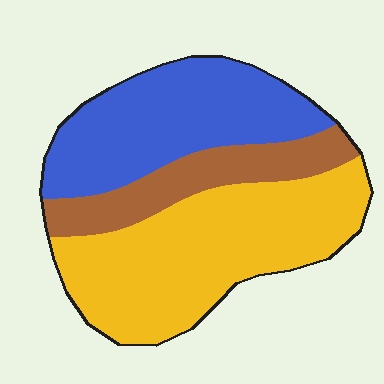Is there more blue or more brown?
Blue.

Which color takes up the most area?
Yellow, at roughly 45%.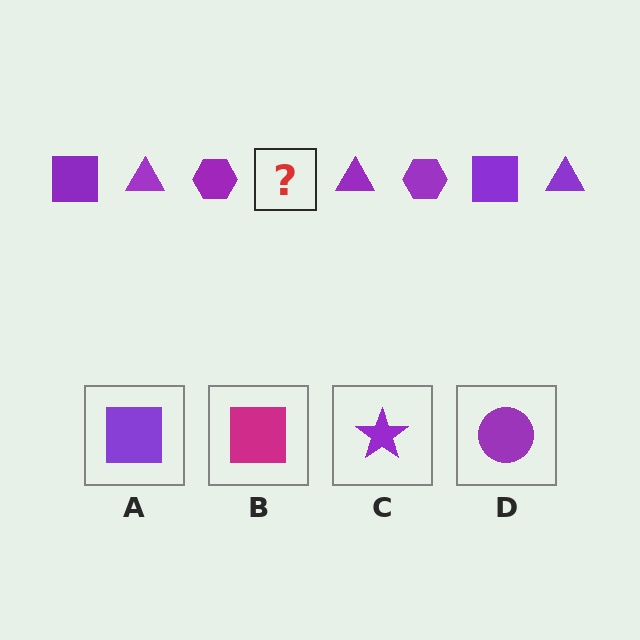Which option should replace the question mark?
Option A.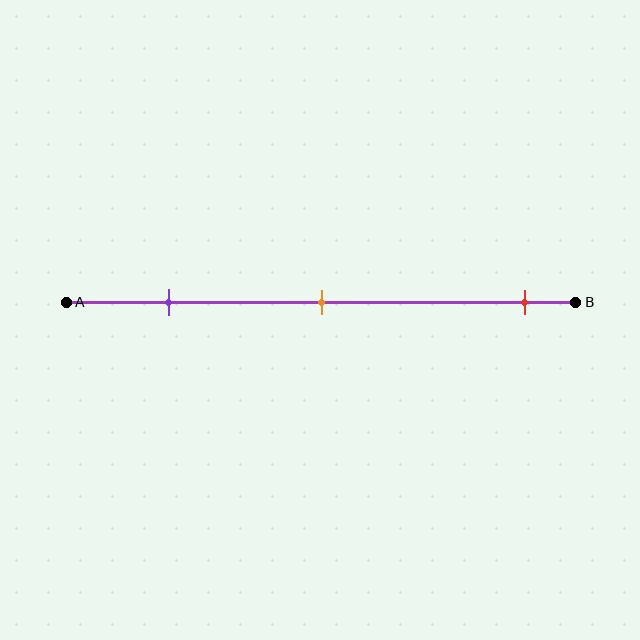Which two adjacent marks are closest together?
The purple and orange marks are the closest adjacent pair.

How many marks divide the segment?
There are 3 marks dividing the segment.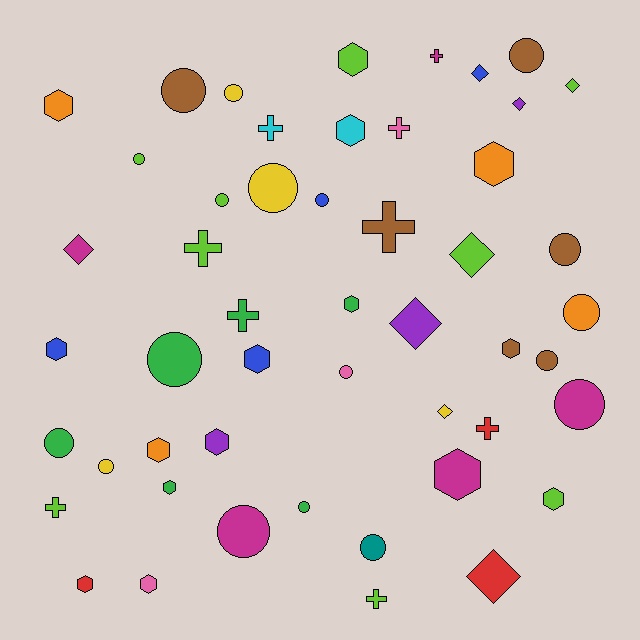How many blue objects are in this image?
There are 4 blue objects.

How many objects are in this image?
There are 50 objects.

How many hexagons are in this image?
There are 15 hexagons.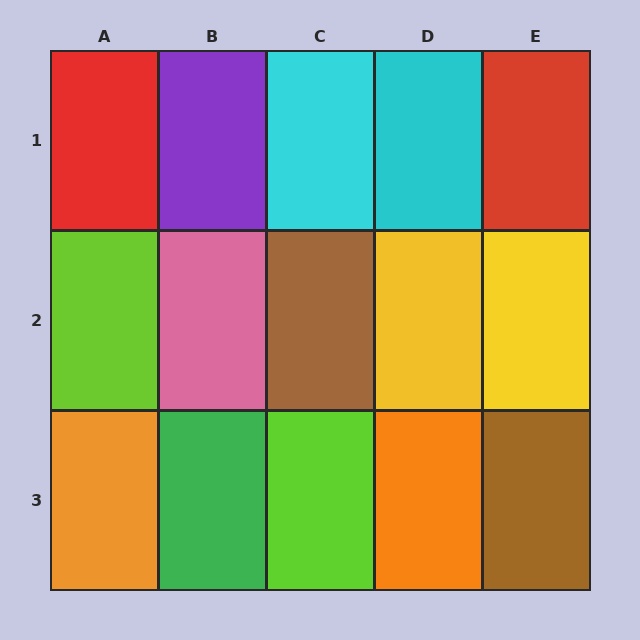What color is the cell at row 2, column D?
Yellow.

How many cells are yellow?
2 cells are yellow.